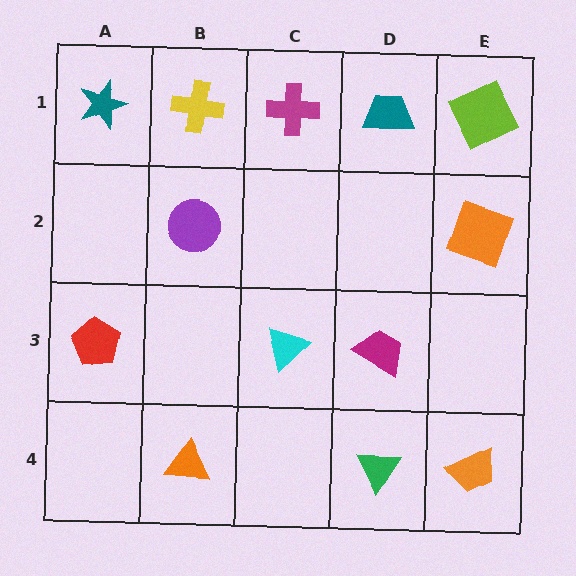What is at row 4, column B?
An orange triangle.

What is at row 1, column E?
A lime square.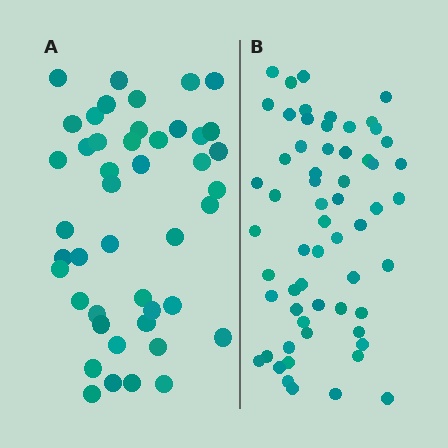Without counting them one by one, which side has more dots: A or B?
Region B (the right region) has more dots.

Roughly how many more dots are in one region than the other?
Region B has approximately 15 more dots than region A.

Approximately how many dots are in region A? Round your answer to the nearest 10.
About 40 dots. (The exact count is 45, which rounds to 40.)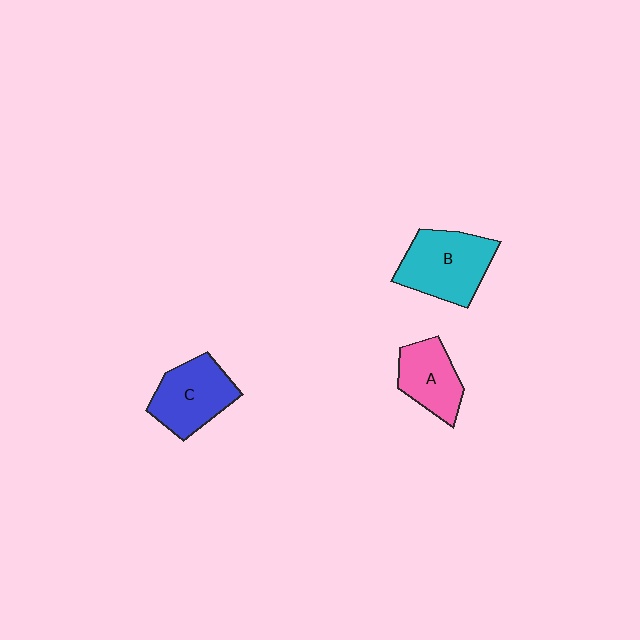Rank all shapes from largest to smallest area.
From largest to smallest: B (cyan), C (blue), A (pink).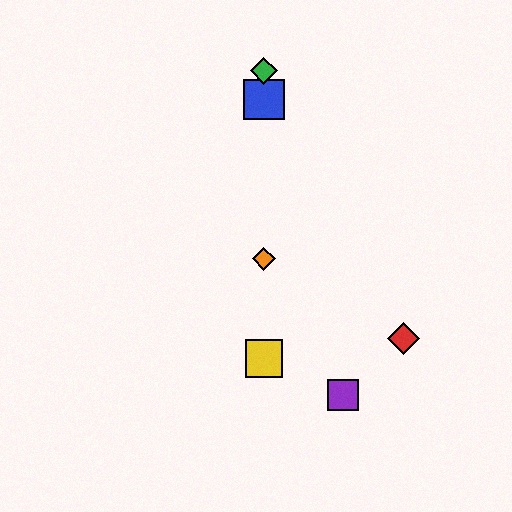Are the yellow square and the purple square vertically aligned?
No, the yellow square is at x≈264 and the purple square is at x≈343.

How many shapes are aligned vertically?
4 shapes (the blue square, the green diamond, the yellow square, the orange diamond) are aligned vertically.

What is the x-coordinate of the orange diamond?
The orange diamond is at x≈264.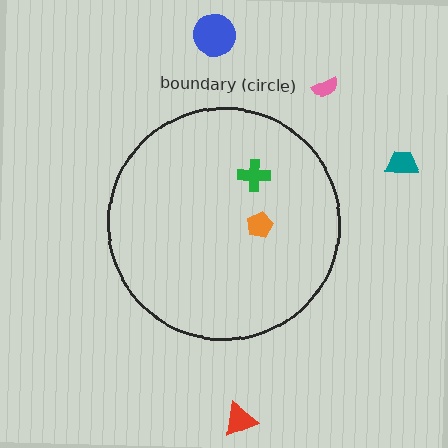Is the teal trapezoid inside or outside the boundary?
Outside.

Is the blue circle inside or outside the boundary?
Outside.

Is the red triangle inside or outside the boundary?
Outside.